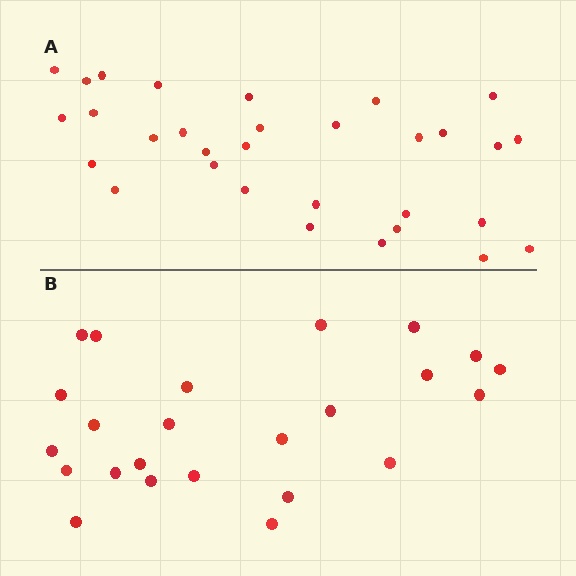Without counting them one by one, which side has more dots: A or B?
Region A (the top region) has more dots.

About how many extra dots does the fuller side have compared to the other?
Region A has roughly 8 or so more dots than region B.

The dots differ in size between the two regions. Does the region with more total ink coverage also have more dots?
No. Region B has more total ink coverage because its dots are larger, but region A actually contains more individual dots. Total area can be misleading — the number of items is what matters here.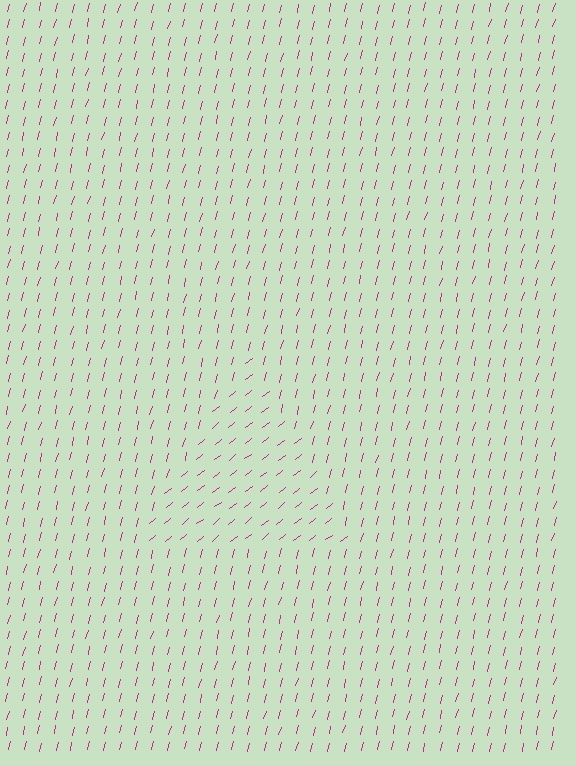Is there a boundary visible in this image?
Yes, there is a texture boundary formed by a change in line orientation.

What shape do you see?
I see a triangle.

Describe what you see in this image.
The image is filled with small magenta line segments. A triangle region in the image has lines oriented differently from the surrounding lines, creating a visible texture boundary.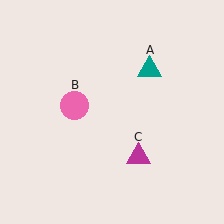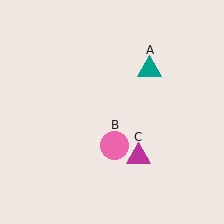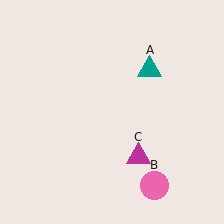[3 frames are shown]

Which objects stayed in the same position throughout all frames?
Teal triangle (object A) and magenta triangle (object C) remained stationary.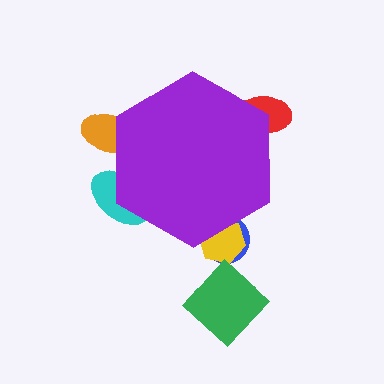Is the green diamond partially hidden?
No, the green diamond is fully visible.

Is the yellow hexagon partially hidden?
Yes, the yellow hexagon is partially hidden behind the purple hexagon.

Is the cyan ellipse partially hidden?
Yes, the cyan ellipse is partially hidden behind the purple hexagon.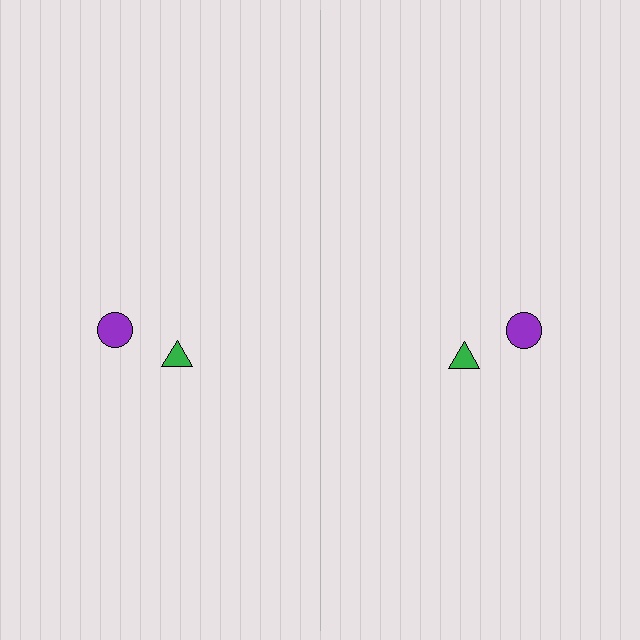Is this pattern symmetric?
Yes, this pattern has bilateral (reflection) symmetry.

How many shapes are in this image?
There are 4 shapes in this image.